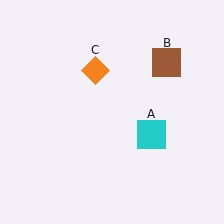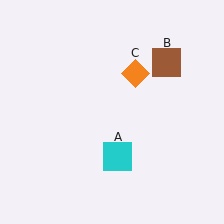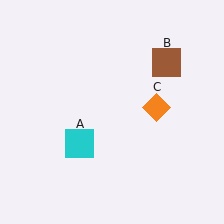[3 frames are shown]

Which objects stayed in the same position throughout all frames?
Brown square (object B) remained stationary.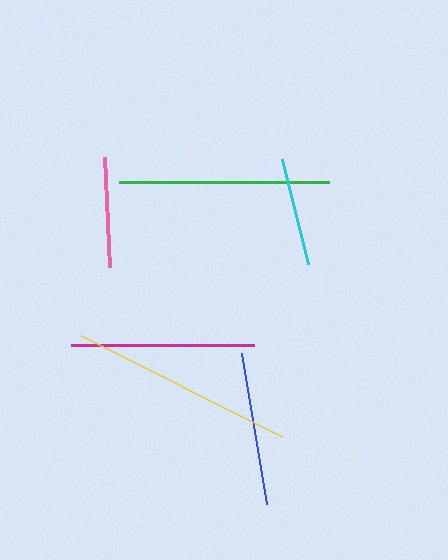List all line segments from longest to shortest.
From longest to shortest: yellow, green, magenta, blue, pink, cyan.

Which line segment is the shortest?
The cyan line is the shortest at approximately 108 pixels.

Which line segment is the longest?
The yellow line is the longest at approximately 225 pixels.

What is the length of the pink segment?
The pink segment is approximately 110 pixels long.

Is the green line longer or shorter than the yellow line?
The yellow line is longer than the green line.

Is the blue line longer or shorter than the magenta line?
The magenta line is longer than the blue line.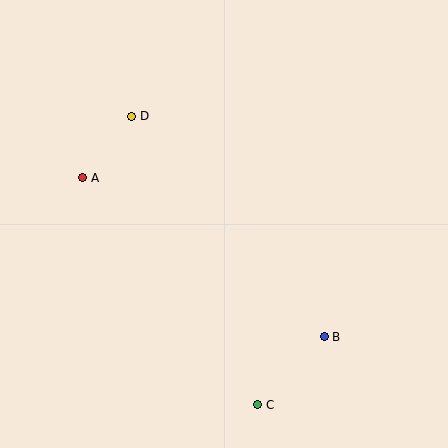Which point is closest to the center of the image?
Point D at (132, 116) is closest to the center.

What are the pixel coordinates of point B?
Point B is at (324, 337).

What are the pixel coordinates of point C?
Point C is at (258, 405).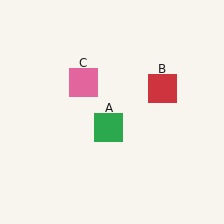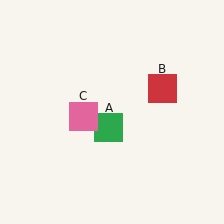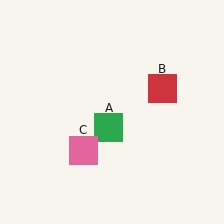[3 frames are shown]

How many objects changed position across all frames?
1 object changed position: pink square (object C).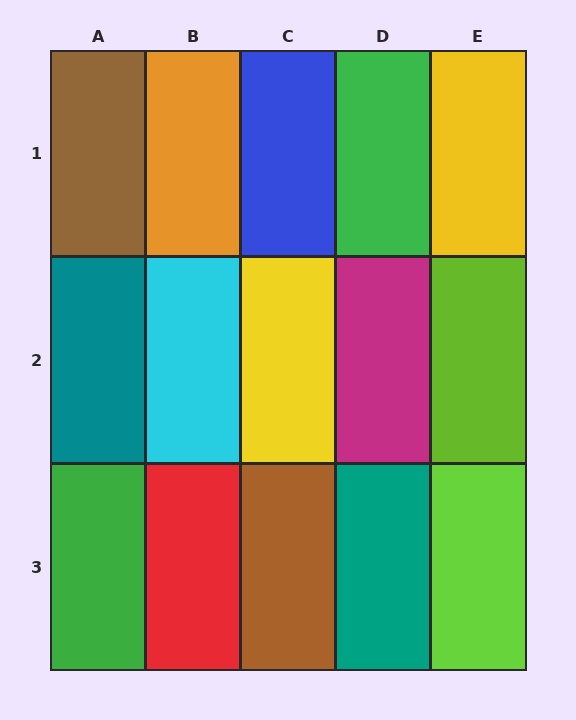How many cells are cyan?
1 cell is cyan.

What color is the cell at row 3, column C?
Brown.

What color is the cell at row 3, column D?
Teal.